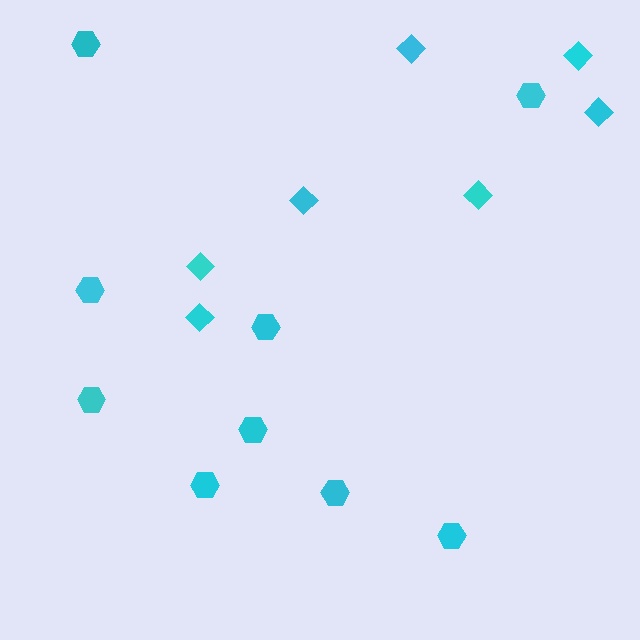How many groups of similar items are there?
There are 2 groups: one group of hexagons (9) and one group of diamonds (7).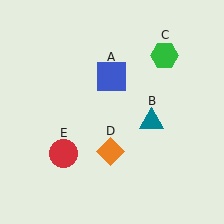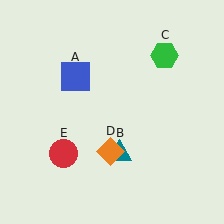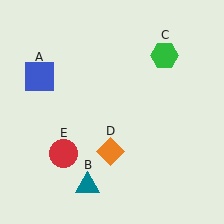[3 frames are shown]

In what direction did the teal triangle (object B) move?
The teal triangle (object B) moved down and to the left.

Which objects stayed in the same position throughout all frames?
Green hexagon (object C) and orange diamond (object D) and red circle (object E) remained stationary.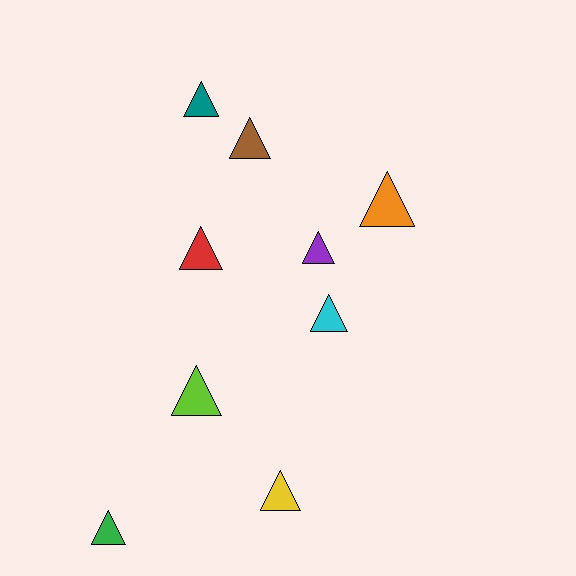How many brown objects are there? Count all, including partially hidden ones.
There is 1 brown object.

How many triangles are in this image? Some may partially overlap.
There are 9 triangles.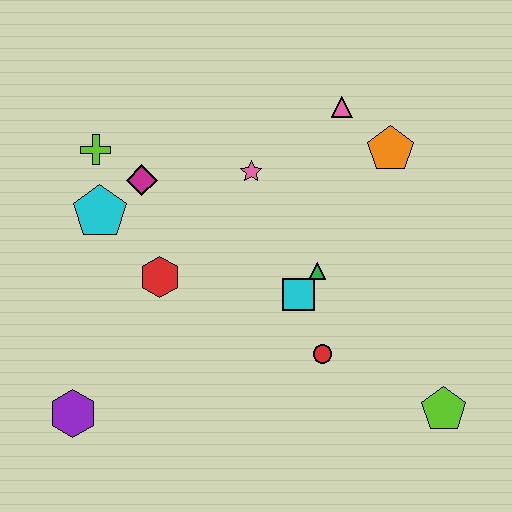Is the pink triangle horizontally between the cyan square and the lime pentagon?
Yes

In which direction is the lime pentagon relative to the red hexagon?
The lime pentagon is to the right of the red hexagon.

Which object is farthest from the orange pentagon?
The purple hexagon is farthest from the orange pentagon.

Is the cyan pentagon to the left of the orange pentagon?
Yes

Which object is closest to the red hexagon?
The cyan pentagon is closest to the red hexagon.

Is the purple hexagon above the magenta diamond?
No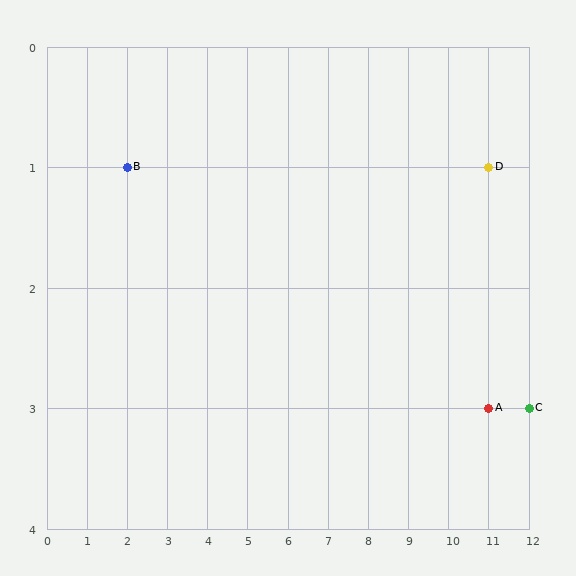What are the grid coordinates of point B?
Point B is at grid coordinates (2, 1).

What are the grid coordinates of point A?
Point A is at grid coordinates (11, 3).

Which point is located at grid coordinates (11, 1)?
Point D is at (11, 1).